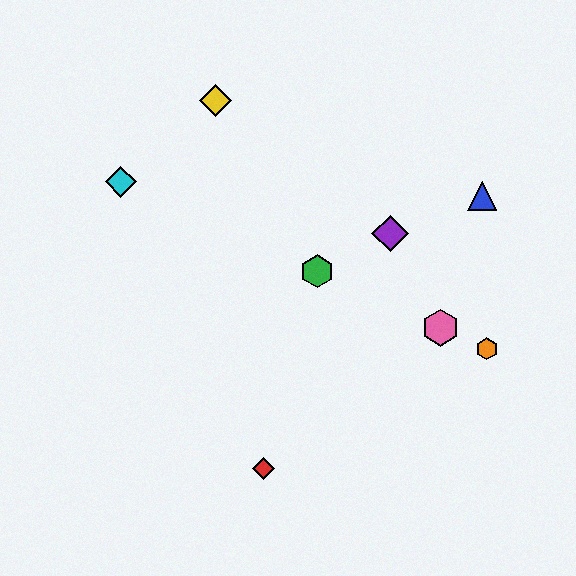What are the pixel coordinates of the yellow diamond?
The yellow diamond is at (215, 100).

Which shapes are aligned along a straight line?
The green hexagon, the orange hexagon, the cyan diamond, the pink hexagon are aligned along a straight line.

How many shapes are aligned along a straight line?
4 shapes (the green hexagon, the orange hexagon, the cyan diamond, the pink hexagon) are aligned along a straight line.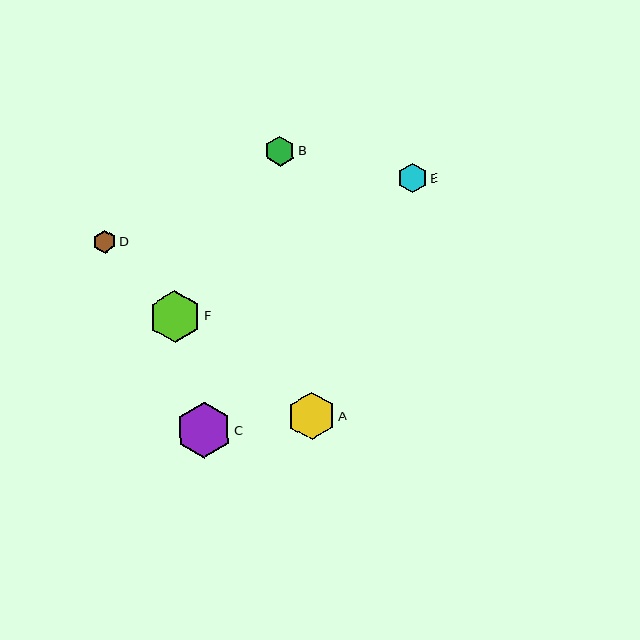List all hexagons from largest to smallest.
From largest to smallest: C, F, A, B, E, D.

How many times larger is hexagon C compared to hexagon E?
Hexagon C is approximately 1.9 times the size of hexagon E.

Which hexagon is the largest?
Hexagon C is the largest with a size of approximately 56 pixels.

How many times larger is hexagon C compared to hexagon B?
Hexagon C is approximately 1.8 times the size of hexagon B.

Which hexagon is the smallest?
Hexagon D is the smallest with a size of approximately 23 pixels.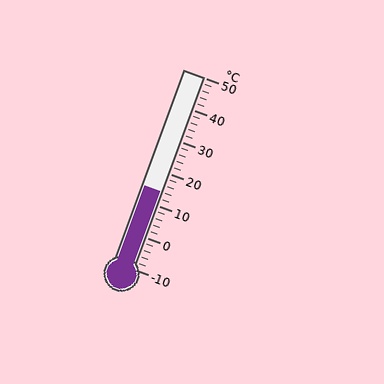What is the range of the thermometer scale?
The thermometer scale ranges from -10°C to 50°C.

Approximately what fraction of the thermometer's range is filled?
The thermometer is filled to approximately 40% of its range.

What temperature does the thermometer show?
The thermometer shows approximately 14°C.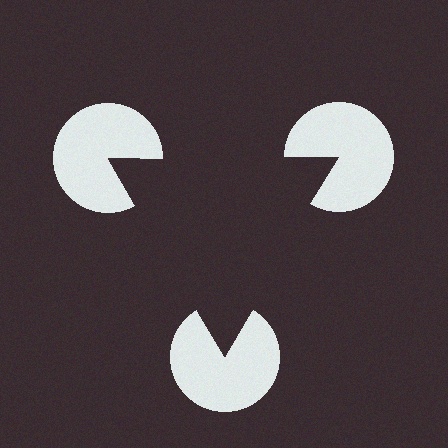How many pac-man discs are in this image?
There are 3 — one at each vertex of the illusory triangle.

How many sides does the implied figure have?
3 sides.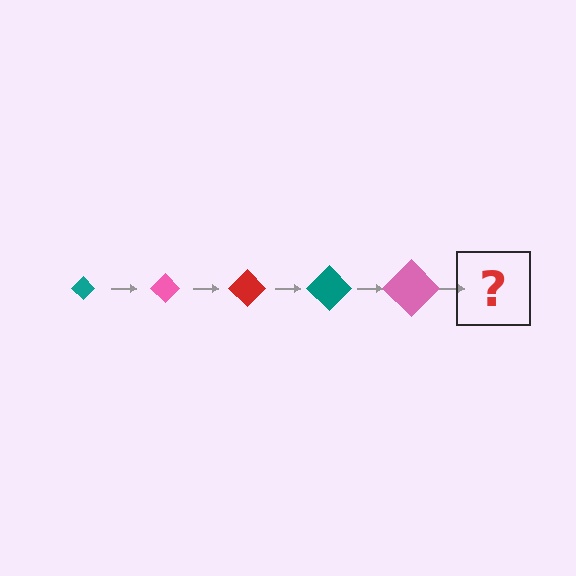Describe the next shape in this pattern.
It should be a red diamond, larger than the previous one.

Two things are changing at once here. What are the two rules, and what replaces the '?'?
The two rules are that the diamond grows larger each step and the color cycles through teal, pink, and red. The '?' should be a red diamond, larger than the previous one.